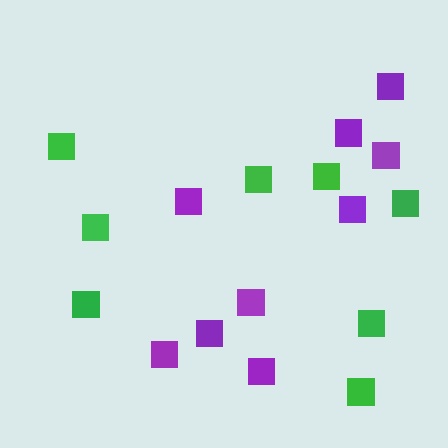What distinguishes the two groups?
There are 2 groups: one group of purple squares (9) and one group of green squares (8).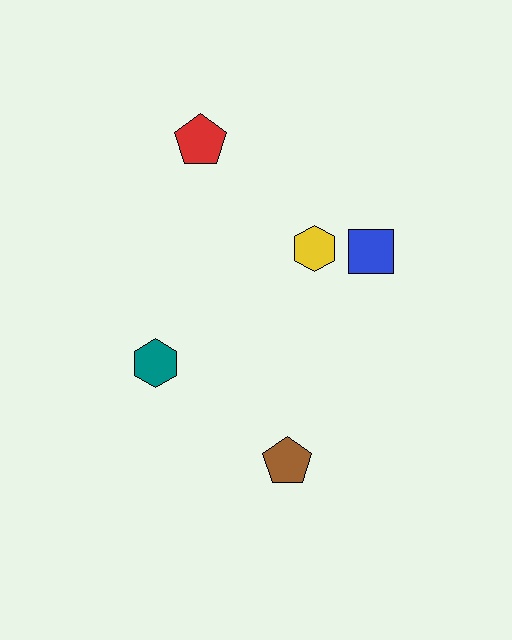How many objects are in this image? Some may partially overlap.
There are 5 objects.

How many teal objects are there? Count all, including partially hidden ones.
There is 1 teal object.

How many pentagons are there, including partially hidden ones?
There are 2 pentagons.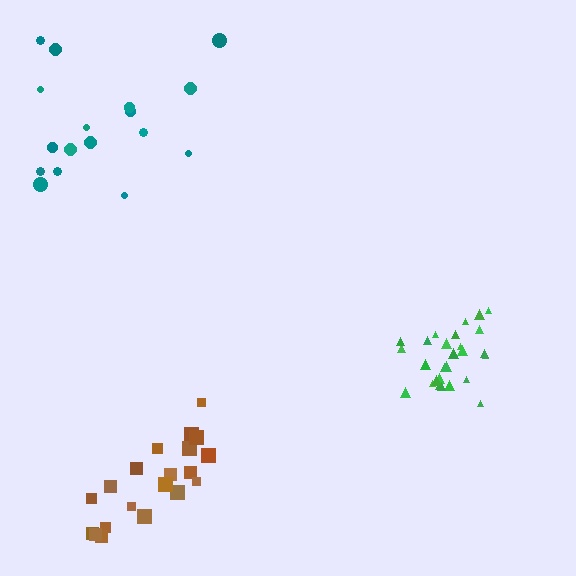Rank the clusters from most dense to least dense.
green, brown, teal.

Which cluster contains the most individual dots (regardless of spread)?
Green (27).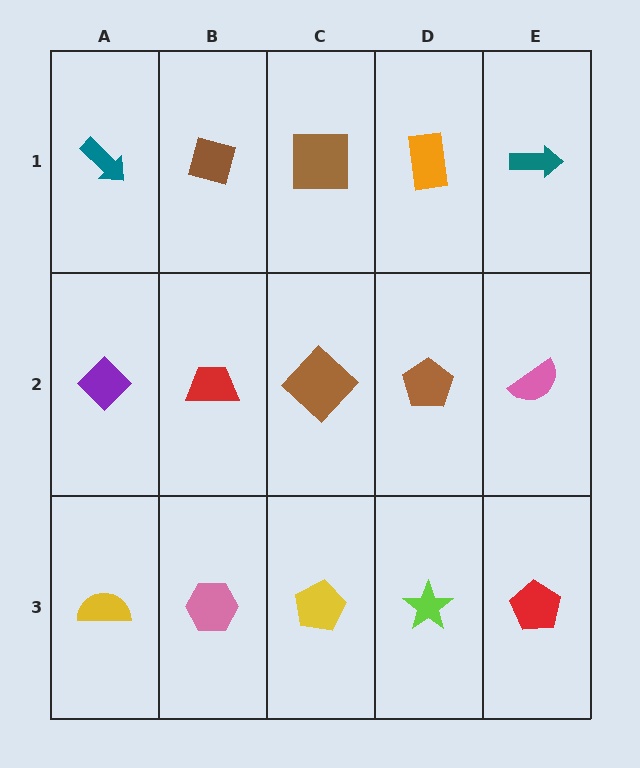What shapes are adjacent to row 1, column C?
A brown diamond (row 2, column C), a brown diamond (row 1, column B), an orange rectangle (row 1, column D).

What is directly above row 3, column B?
A red trapezoid.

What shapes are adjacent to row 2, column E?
A teal arrow (row 1, column E), a red pentagon (row 3, column E), a brown pentagon (row 2, column D).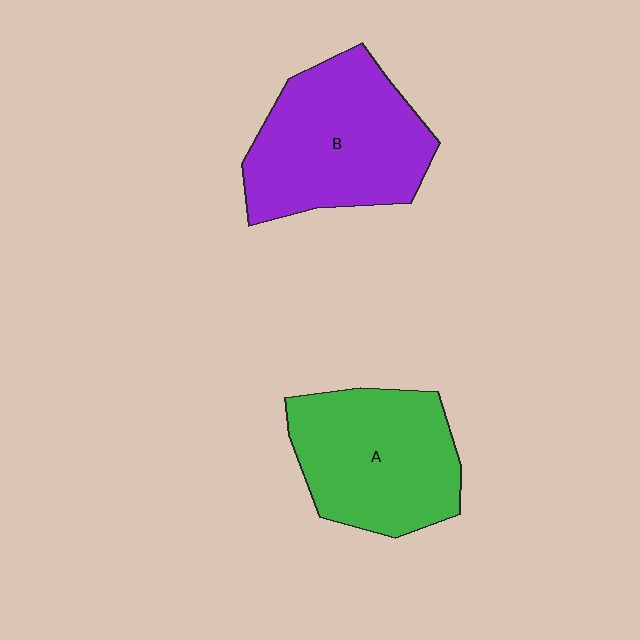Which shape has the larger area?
Shape B (purple).